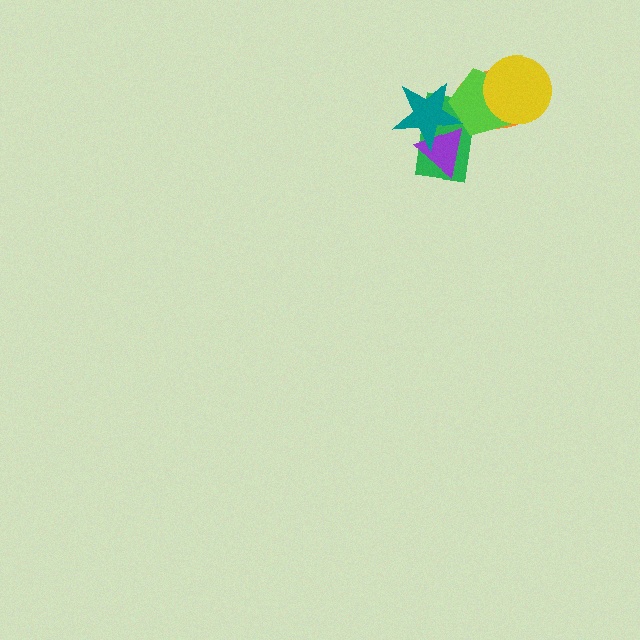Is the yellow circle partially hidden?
No, no other shape covers it.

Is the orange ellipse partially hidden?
Yes, it is partially covered by another shape.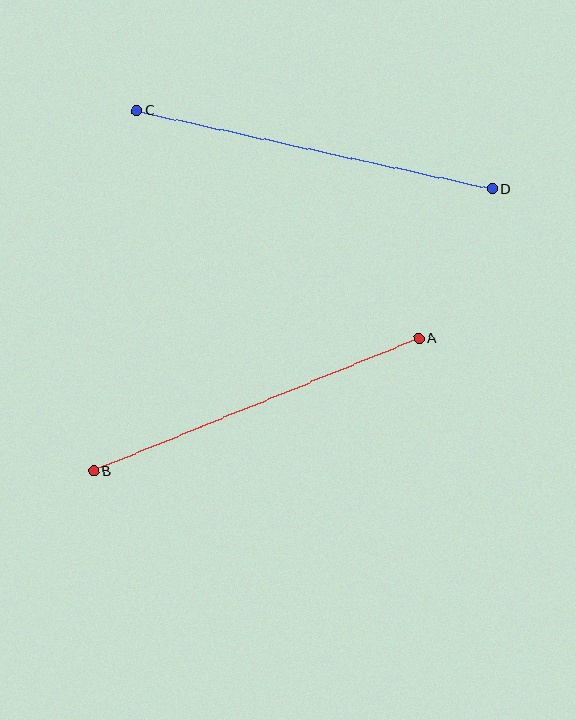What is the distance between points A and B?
The distance is approximately 351 pixels.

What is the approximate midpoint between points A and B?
The midpoint is at approximately (256, 405) pixels.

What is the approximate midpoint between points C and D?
The midpoint is at approximately (315, 150) pixels.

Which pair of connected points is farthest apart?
Points C and D are farthest apart.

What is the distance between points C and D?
The distance is approximately 364 pixels.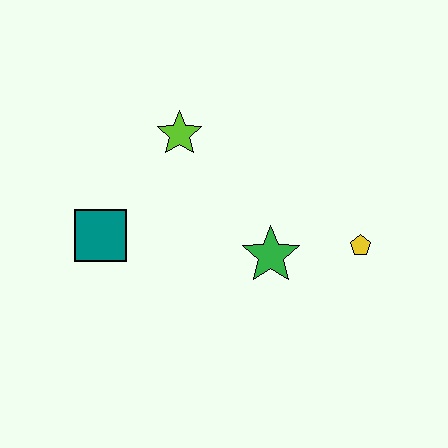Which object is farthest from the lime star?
The yellow pentagon is farthest from the lime star.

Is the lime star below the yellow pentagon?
No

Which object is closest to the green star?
The yellow pentagon is closest to the green star.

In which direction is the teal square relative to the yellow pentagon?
The teal square is to the left of the yellow pentagon.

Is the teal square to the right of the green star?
No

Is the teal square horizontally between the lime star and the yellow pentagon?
No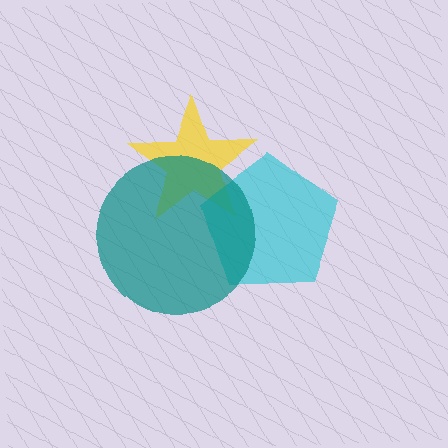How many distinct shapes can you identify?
There are 3 distinct shapes: a yellow star, a cyan pentagon, a teal circle.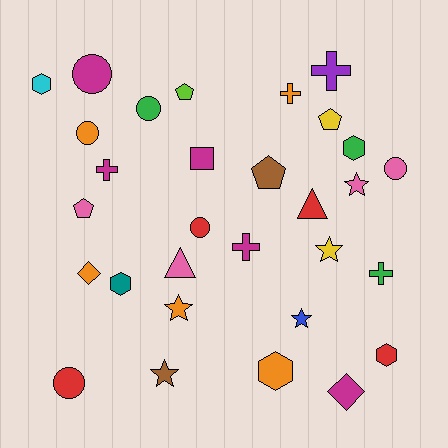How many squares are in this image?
There is 1 square.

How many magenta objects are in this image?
There are 5 magenta objects.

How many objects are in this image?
There are 30 objects.